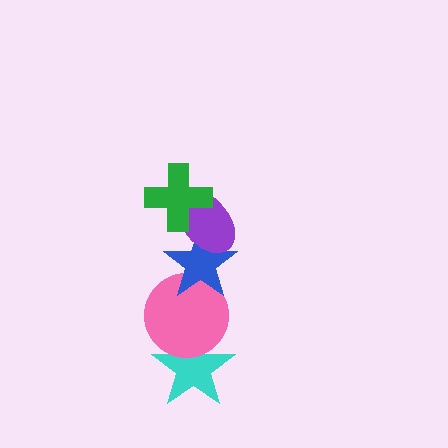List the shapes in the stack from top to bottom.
From top to bottom: the green cross, the purple ellipse, the blue star, the pink circle, the cyan star.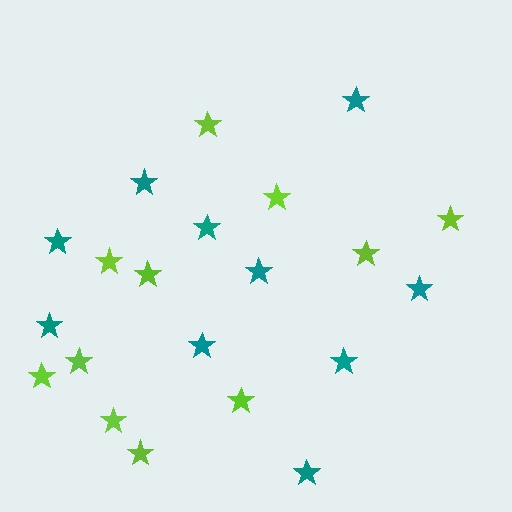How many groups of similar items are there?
There are 2 groups: one group of lime stars (11) and one group of teal stars (10).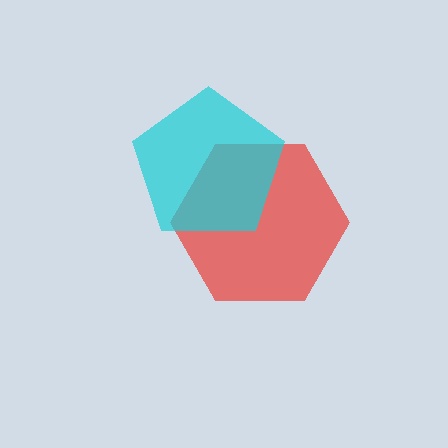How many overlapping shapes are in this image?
There are 2 overlapping shapes in the image.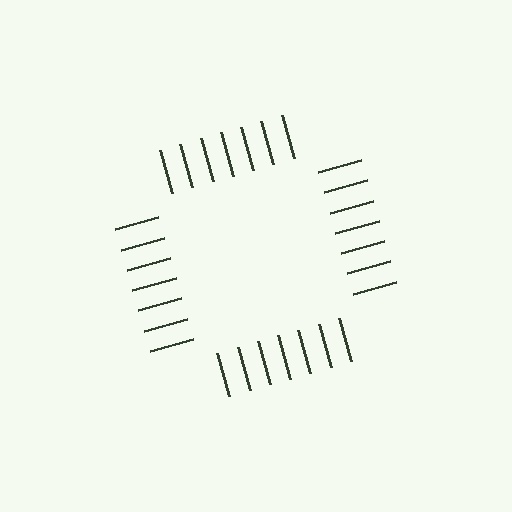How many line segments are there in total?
28 — 7 along each of the 4 edges.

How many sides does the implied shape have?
4 sides — the line-ends trace a square.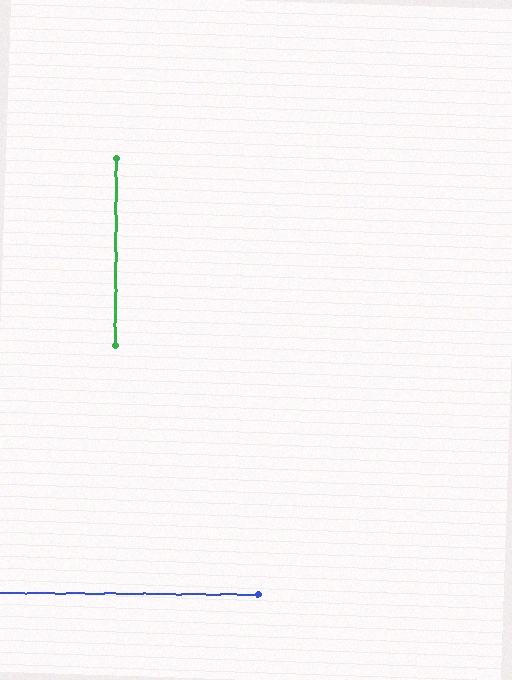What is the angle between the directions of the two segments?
Approximately 90 degrees.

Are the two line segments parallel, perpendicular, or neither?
Perpendicular — they meet at approximately 90°.